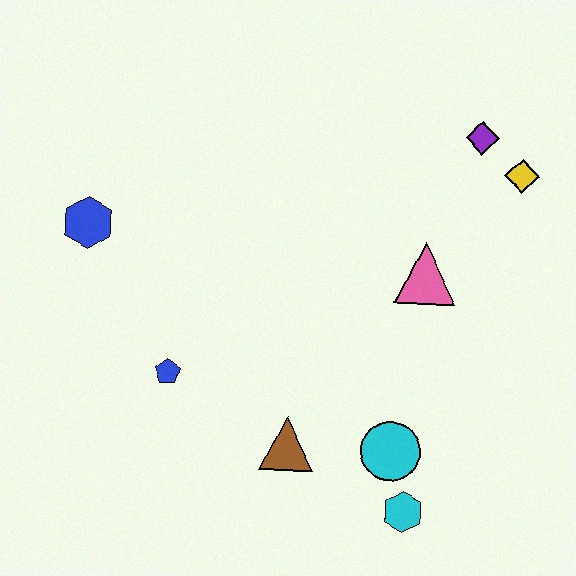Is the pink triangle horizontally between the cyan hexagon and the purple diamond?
Yes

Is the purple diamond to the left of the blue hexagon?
No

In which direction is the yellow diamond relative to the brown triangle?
The yellow diamond is above the brown triangle.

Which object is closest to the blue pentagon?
The brown triangle is closest to the blue pentagon.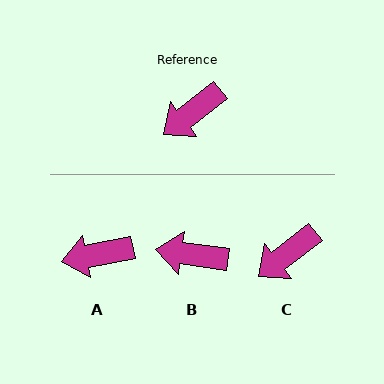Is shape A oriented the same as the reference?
No, it is off by about 27 degrees.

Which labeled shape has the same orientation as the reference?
C.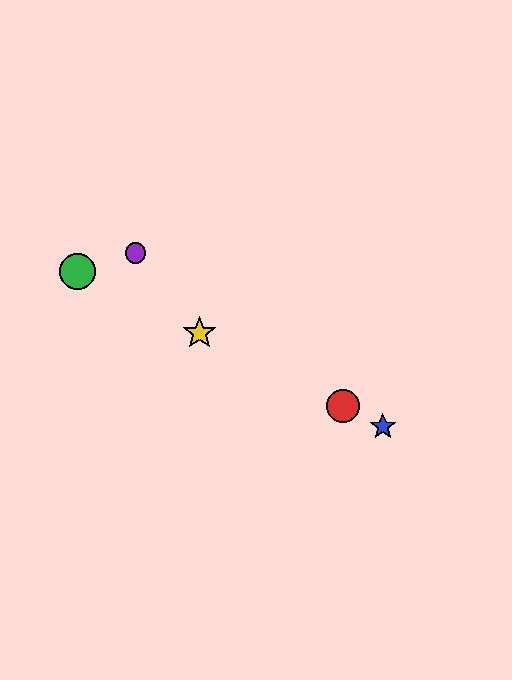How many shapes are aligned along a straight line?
4 shapes (the red circle, the blue star, the green circle, the yellow star) are aligned along a straight line.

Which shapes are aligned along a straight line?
The red circle, the blue star, the green circle, the yellow star are aligned along a straight line.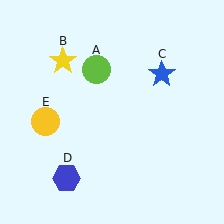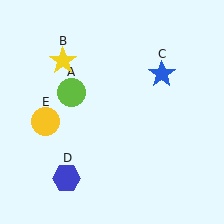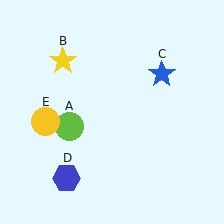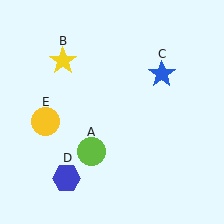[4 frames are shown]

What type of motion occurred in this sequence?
The lime circle (object A) rotated counterclockwise around the center of the scene.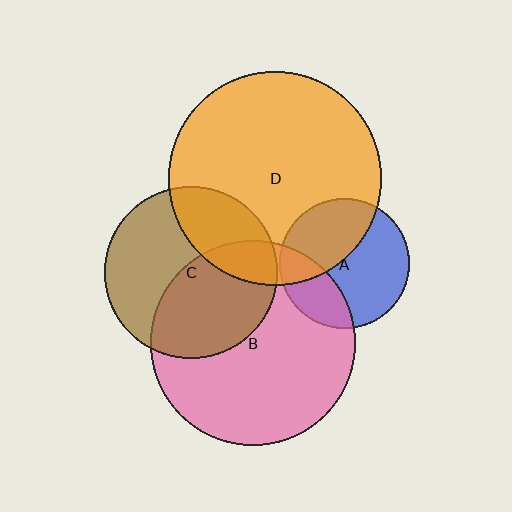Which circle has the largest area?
Circle D (orange).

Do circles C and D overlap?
Yes.